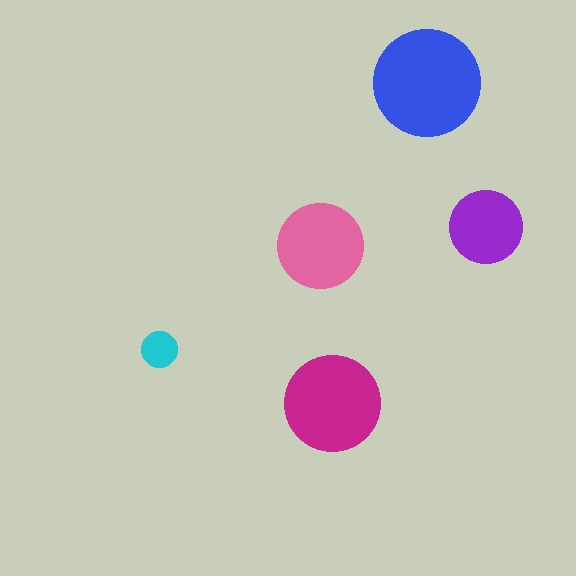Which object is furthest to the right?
The purple circle is rightmost.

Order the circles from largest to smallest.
the blue one, the magenta one, the pink one, the purple one, the cyan one.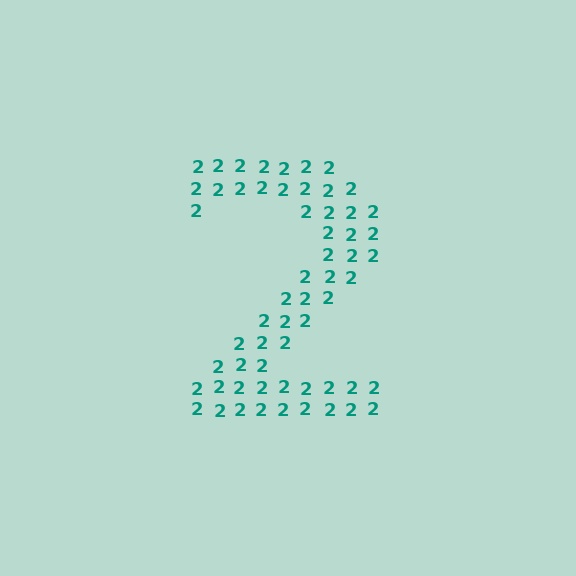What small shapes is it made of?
It is made of small digit 2's.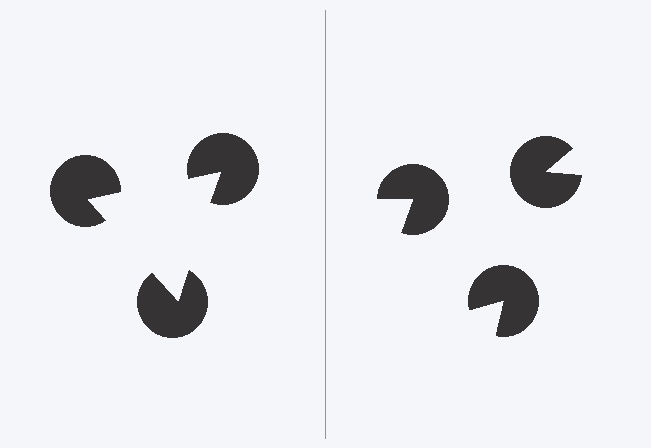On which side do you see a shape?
An illusory triangle appears on the left side. On the right side the wedge cuts are rotated, so no coherent shape forms.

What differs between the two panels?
The pac-man discs are positioned identically on both sides; only the wedge orientations differ. On the left they align to a triangle; on the right they are misaligned.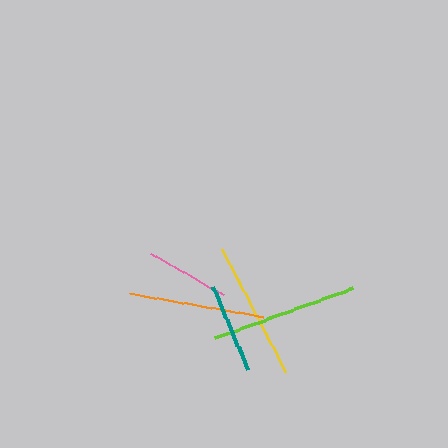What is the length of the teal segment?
The teal segment is approximately 91 pixels long.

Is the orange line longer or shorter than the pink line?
The orange line is longer than the pink line.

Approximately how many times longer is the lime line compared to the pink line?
The lime line is approximately 1.8 times the length of the pink line.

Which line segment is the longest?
The lime line is the longest at approximately 147 pixels.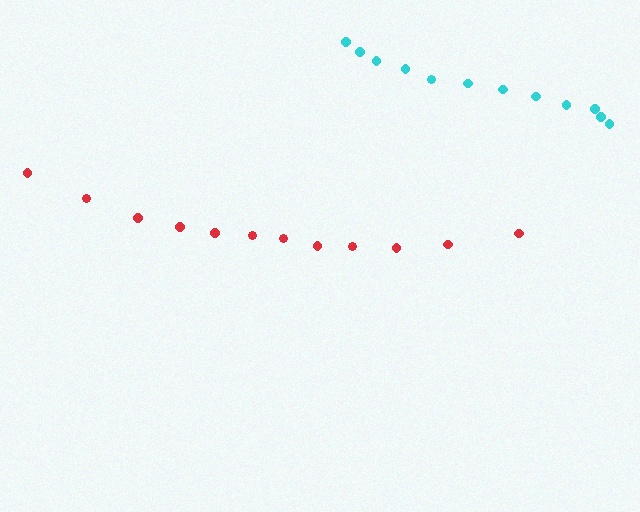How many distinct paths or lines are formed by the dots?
There are 2 distinct paths.